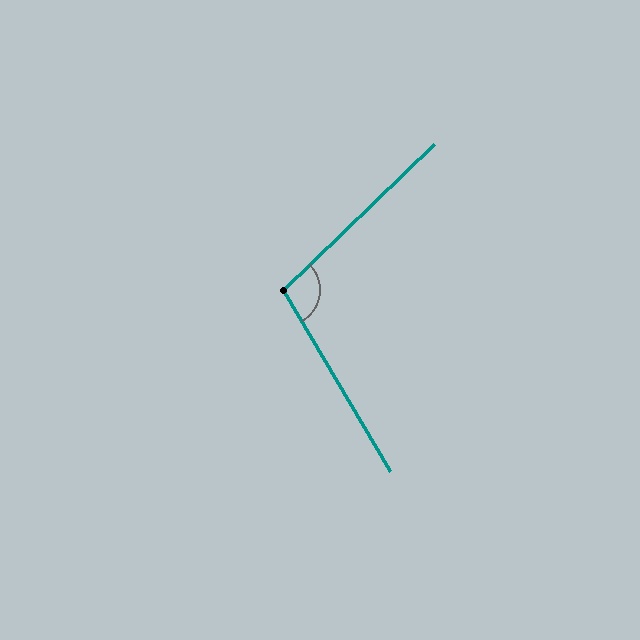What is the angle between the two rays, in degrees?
Approximately 104 degrees.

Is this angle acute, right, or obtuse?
It is obtuse.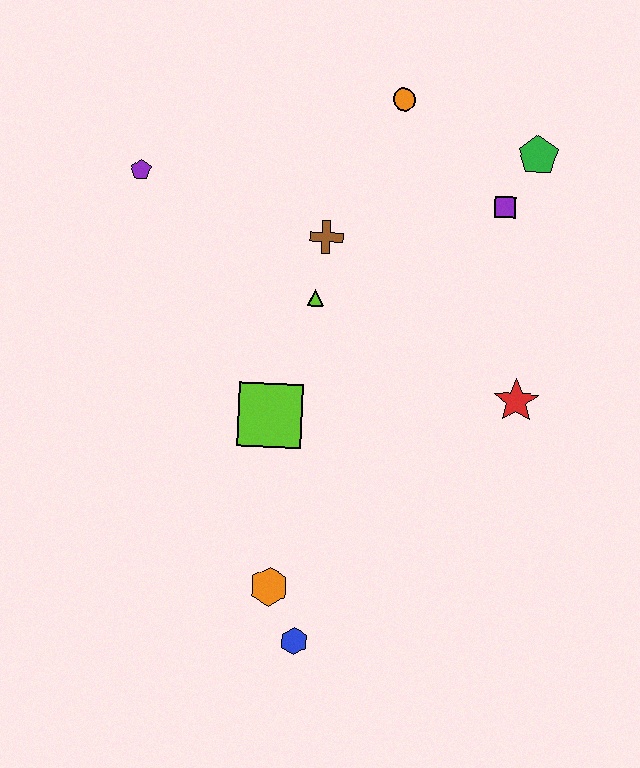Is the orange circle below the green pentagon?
No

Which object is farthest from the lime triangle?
The blue hexagon is farthest from the lime triangle.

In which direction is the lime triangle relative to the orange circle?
The lime triangle is below the orange circle.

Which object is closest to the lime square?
The lime triangle is closest to the lime square.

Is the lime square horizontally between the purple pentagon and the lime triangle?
Yes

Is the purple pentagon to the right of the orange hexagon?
No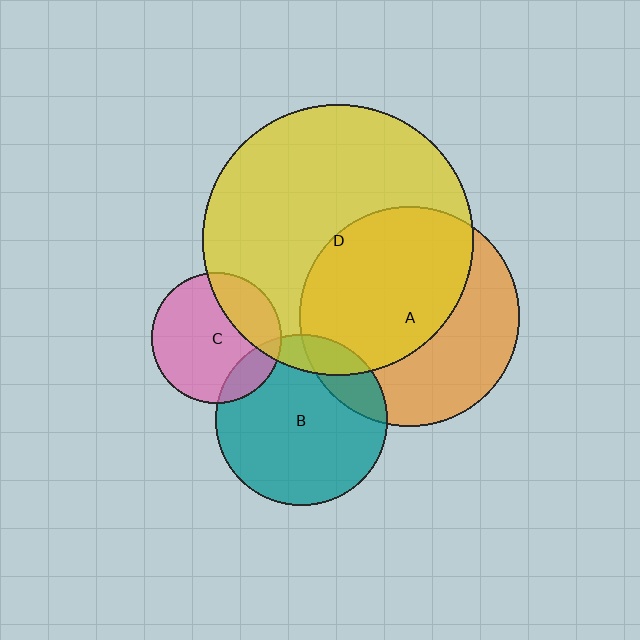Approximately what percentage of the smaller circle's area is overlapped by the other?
Approximately 15%.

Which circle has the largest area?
Circle D (yellow).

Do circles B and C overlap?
Yes.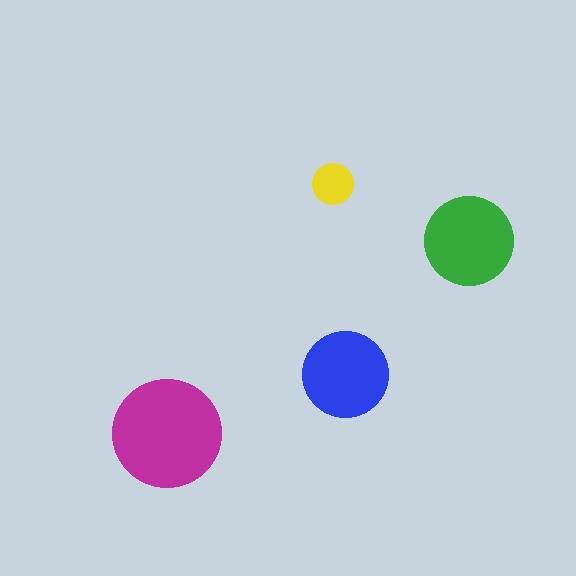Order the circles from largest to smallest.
the magenta one, the green one, the blue one, the yellow one.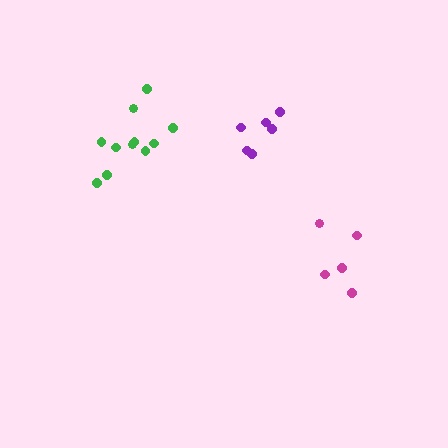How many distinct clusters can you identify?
There are 3 distinct clusters.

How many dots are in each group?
Group 1: 6 dots, Group 2: 5 dots, Group 3: 11 dots (22 total).